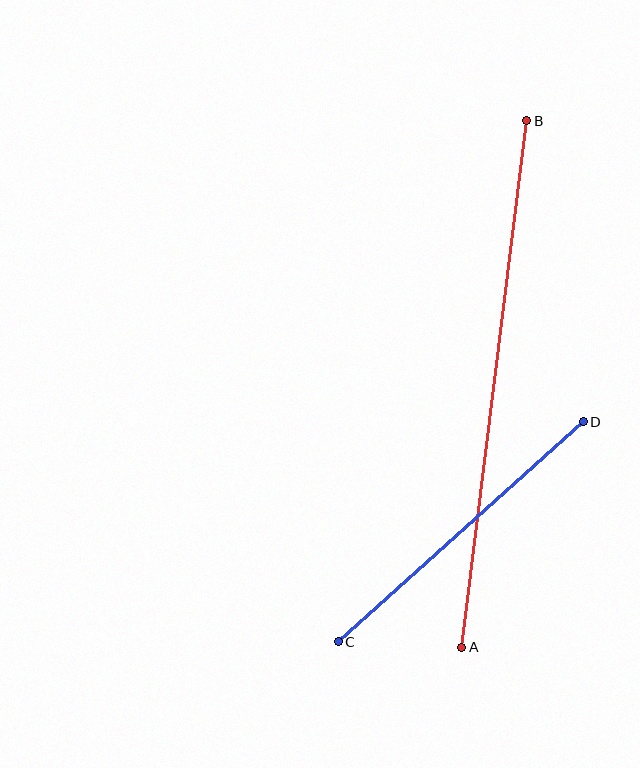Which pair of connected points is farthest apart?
Points A and B are farthest apart.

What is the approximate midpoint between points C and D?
The midpoint is at approximately (461, 532) pixels.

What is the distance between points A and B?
The distance is approximately 530 pixels.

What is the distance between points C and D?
The distance is approximately 329 pixels.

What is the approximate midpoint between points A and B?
The midpoint is at approximately (494, 384) pixels.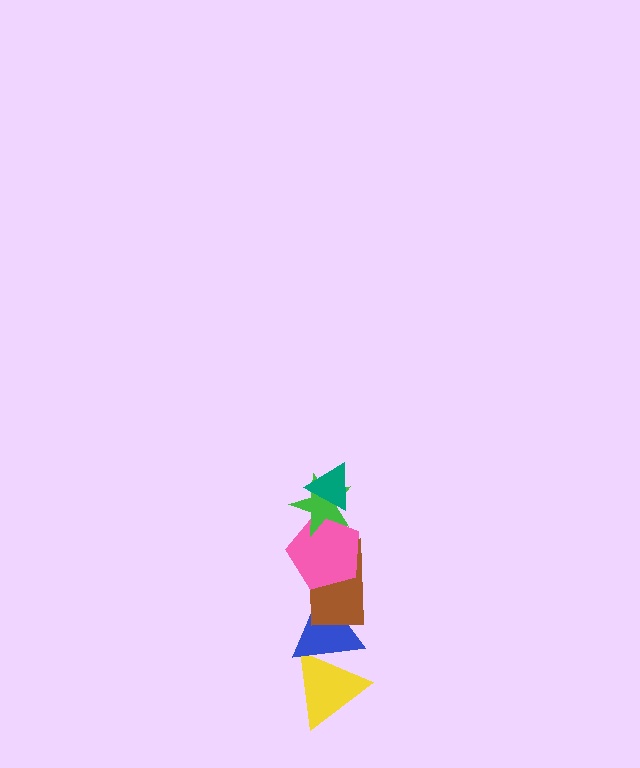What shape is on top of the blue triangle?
The brown rectangle is on top of the blue triangle.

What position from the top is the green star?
The green star is 2nd from the top.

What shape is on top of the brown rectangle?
The pink pentagon is on top of the brown rectangle.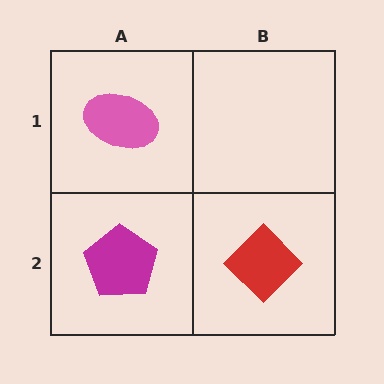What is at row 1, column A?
A pink ellipse.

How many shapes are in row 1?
1 shape.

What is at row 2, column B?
A red diamond.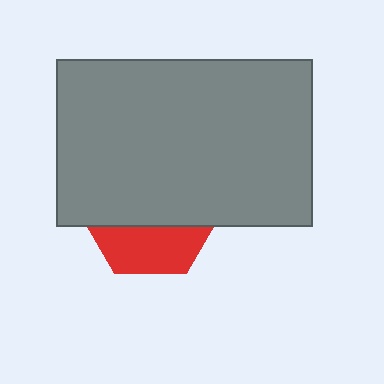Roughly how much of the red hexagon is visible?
A small part of it is visible (roughly 34%).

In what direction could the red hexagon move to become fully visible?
The red hexagon could move down. That would shift it out from behind the gray rectangle entirely.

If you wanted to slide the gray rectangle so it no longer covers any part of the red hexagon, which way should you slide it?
Slide it up — that is the most direct way to separate the two shapes.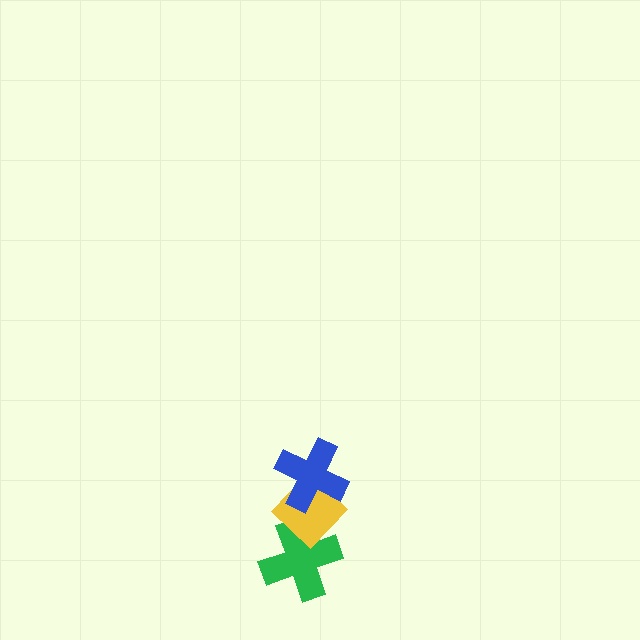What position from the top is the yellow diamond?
The yellow diamond is 2nd from the top.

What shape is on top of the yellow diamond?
The blue cross is on top of the yellow diamond.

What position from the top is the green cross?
The green cross is 3rd from the top.